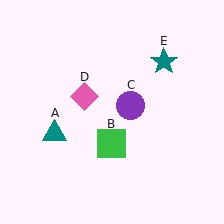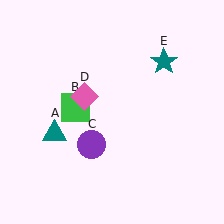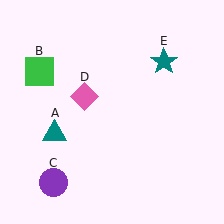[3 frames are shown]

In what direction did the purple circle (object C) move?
The purple circle (object C) moved down and to the left.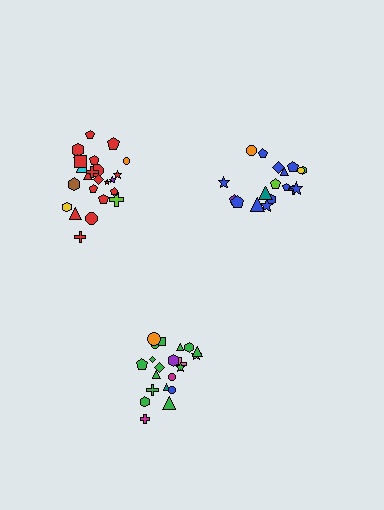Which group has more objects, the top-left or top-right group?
The top-left group.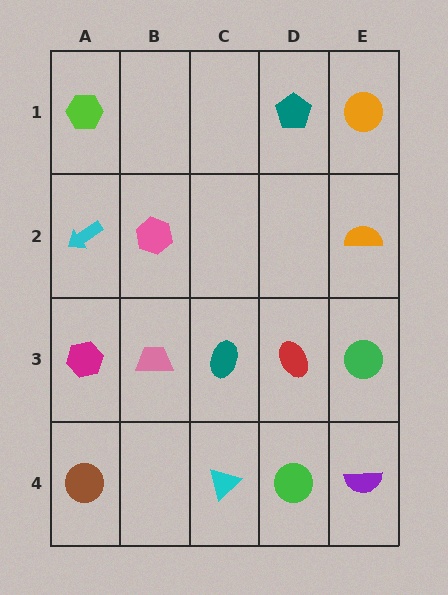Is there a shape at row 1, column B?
No, that cell is empty.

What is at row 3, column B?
A pink trapezoid.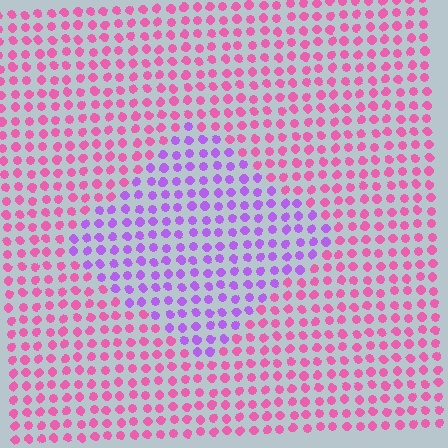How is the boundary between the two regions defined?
The boundary is defined purely by a slight shift in hue (about 49 degrees). Spacing, size, and orientation are identical on both sides.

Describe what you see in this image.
The image is filled with small pink elements in a uniform arrangement. A diamond-shaped region is visible where the elements are tinted to a slightly different hue, forming a subtle color boundary.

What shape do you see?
I see a diamond.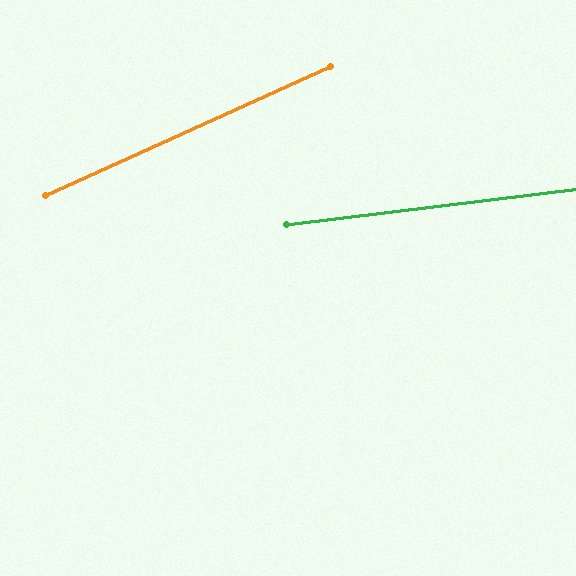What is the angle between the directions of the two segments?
Approximately 17 degrees.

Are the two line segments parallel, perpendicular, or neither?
Neither parallel nor perpendicular — they differ by about 17°.